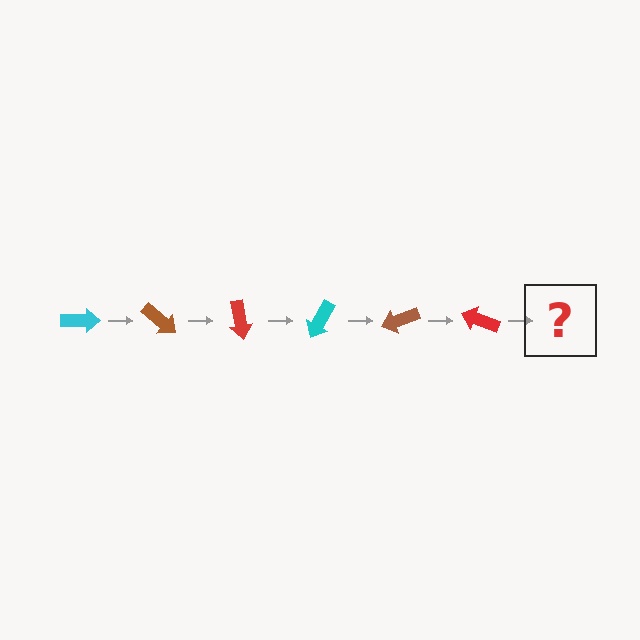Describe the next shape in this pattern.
It should be a cyan arrow, rotated 240 degrees from the start.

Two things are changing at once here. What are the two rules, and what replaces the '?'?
The two rules are that it rotates 40 degrees each step and the color cycles through cyan, brown, and red. The '?' should be a cyan arrow, rotated 240 degrees from the start.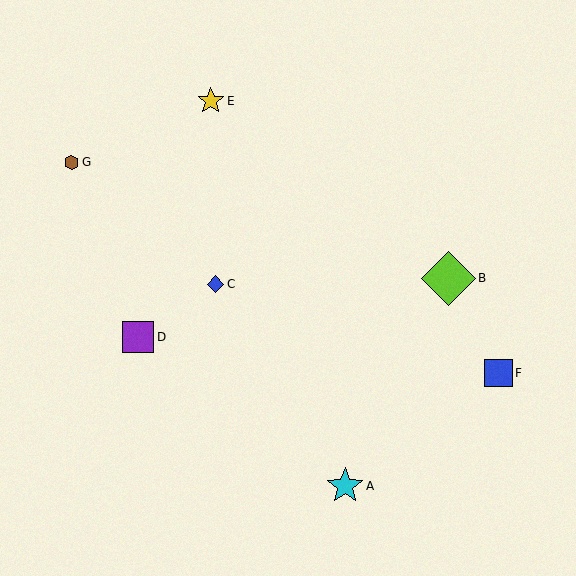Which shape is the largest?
The lime diamond (labeled B) is the largest.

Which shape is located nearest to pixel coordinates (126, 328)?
The purple square (labeled D) at (138, 337) is nearest to that location.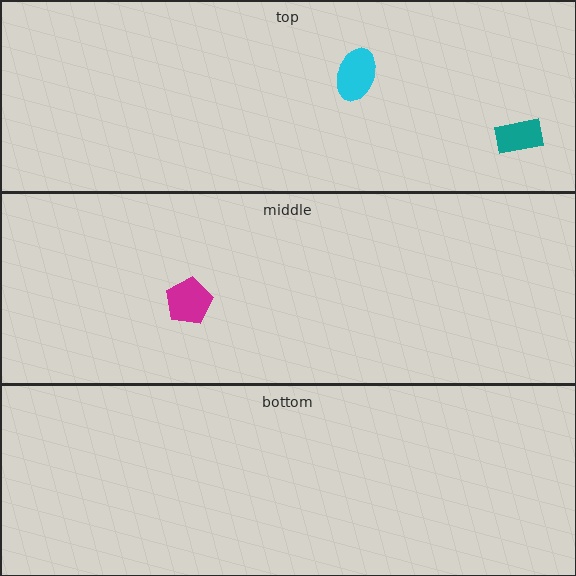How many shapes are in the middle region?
1.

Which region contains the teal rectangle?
The top region.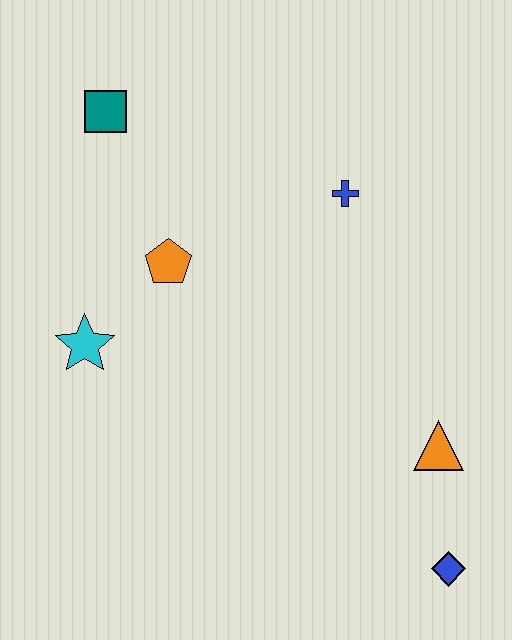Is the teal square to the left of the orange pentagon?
Yes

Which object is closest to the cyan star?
The orange pentagon is closest to the cyan star.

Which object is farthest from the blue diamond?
The teal square is farthest from the blue diamond.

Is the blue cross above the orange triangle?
Yes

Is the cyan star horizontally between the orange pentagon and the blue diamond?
No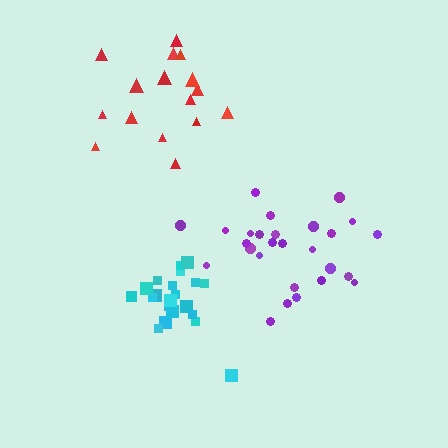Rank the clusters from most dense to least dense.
cyan, purple, red.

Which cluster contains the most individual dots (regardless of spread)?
Purple (27).